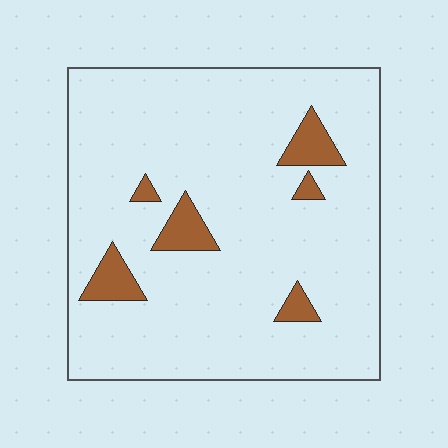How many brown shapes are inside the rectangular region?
6.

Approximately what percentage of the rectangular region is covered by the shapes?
Approximately 10%.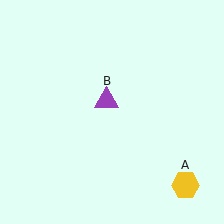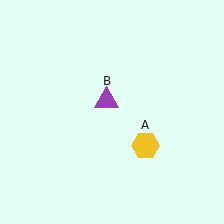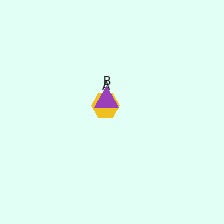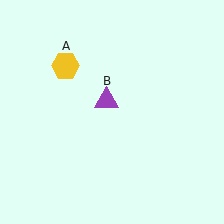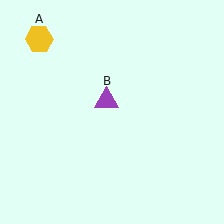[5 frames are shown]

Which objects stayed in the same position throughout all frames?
Purple triangle (object B) remained stationary.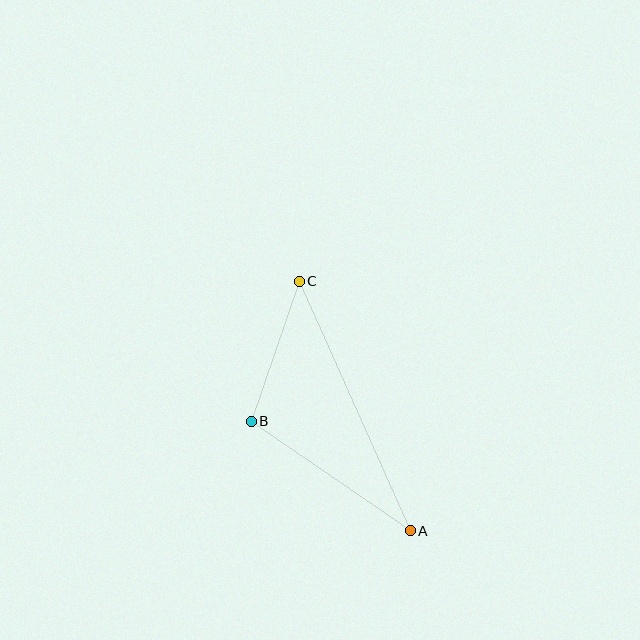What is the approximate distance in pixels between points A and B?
The distance between A and B is approximately 193 pixels.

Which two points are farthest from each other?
Points A and C are farthest from each other.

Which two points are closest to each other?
Points B and C are closest to each other.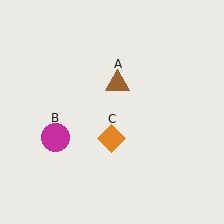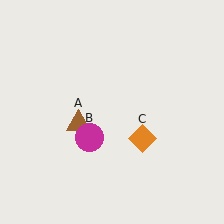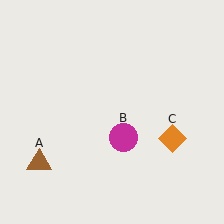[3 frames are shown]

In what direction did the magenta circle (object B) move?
The magenta circle (object B) moved right.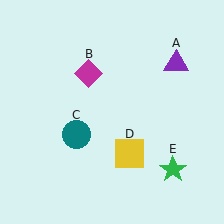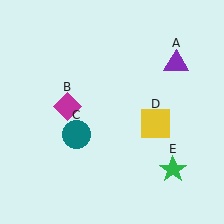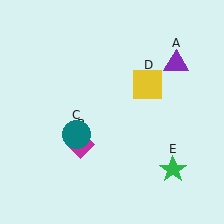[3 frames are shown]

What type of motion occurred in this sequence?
The magenta diamond (object B), yellow square (object D) rotated counterclockwise around the center of the scene.